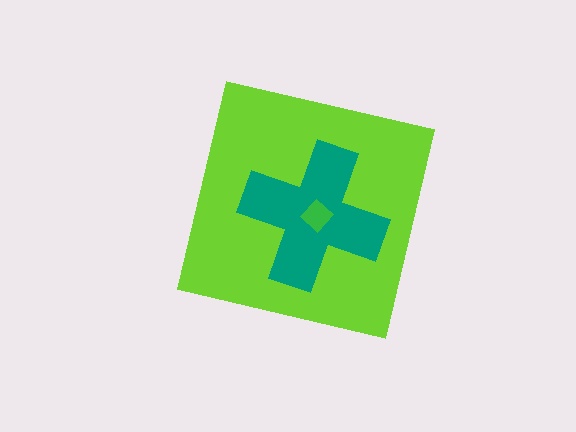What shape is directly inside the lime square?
The teal cross.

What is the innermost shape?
The green diamond.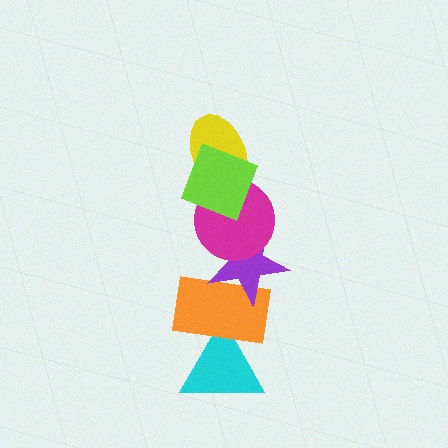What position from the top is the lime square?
The lime square is 1st from the top.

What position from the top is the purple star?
The purple star is 4th from the top.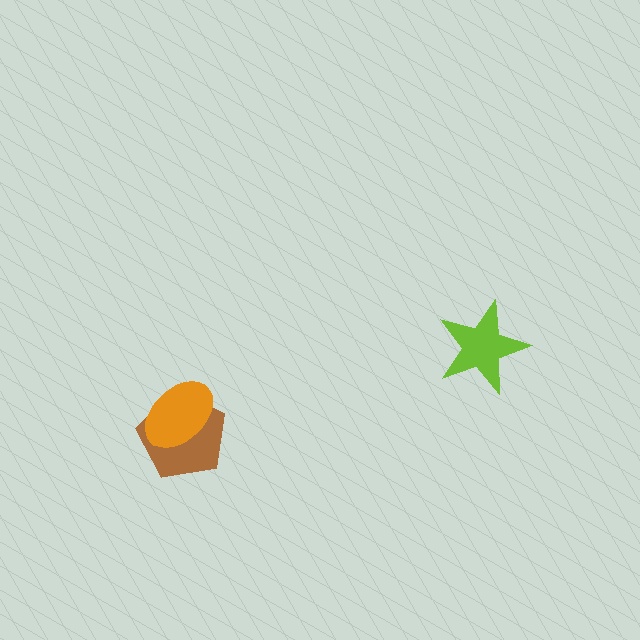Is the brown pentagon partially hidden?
Yes, it is partially covered by another shape.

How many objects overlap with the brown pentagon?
1 object overlaps with the brown pentagon.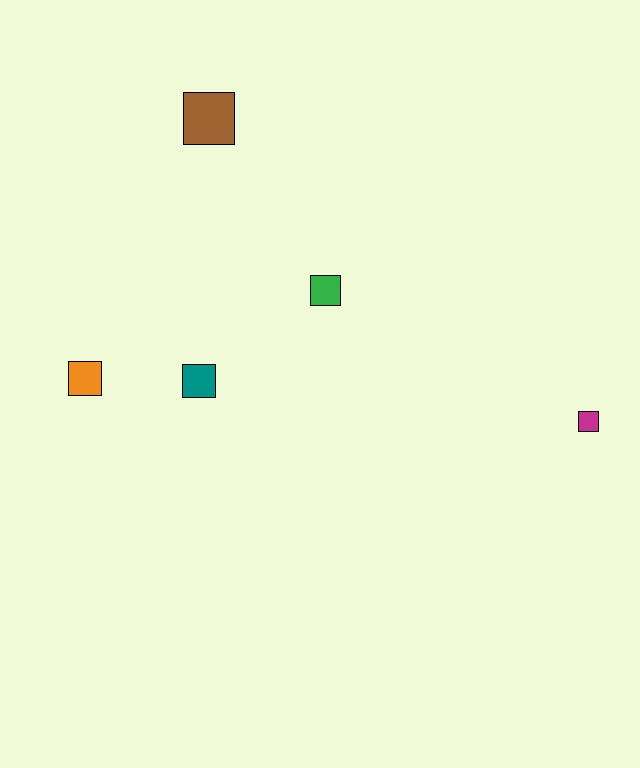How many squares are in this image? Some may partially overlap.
There are 5 squares.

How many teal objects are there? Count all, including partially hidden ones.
There is 1 teal object.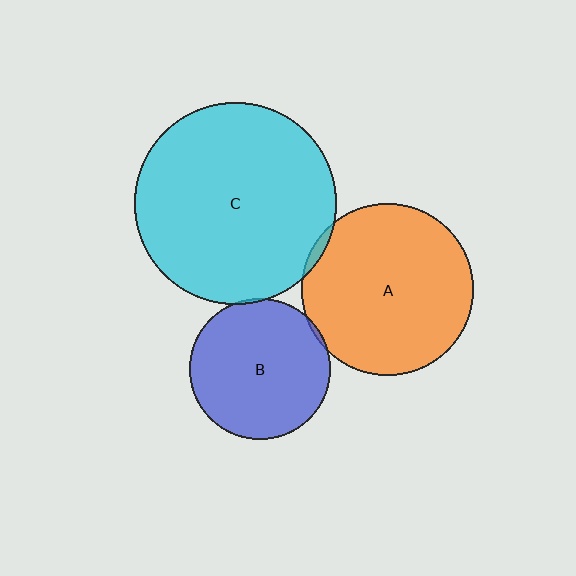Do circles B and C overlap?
Yes.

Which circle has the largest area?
Circle C (cyan).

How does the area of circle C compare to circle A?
Approximately 1.4 times.